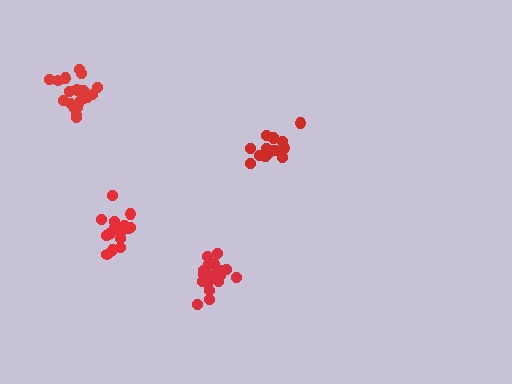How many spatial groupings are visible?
There are 4 spatial groupings.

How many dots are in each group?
Group 1: 21 dots, Group 2: 16 dots, Group 3: 21 dots, Group 4: 15 dots (73 total).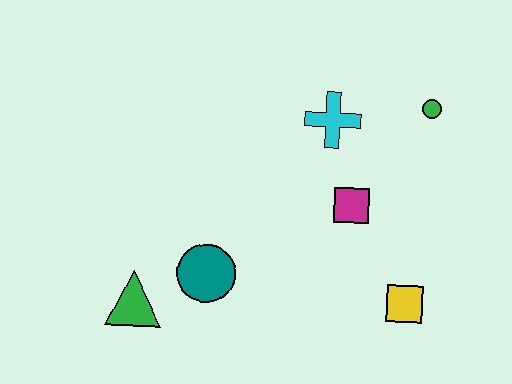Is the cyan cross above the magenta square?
Yes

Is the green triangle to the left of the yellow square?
Yes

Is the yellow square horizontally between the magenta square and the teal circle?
No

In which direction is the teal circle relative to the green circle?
The teal circle is to the left of the green circle.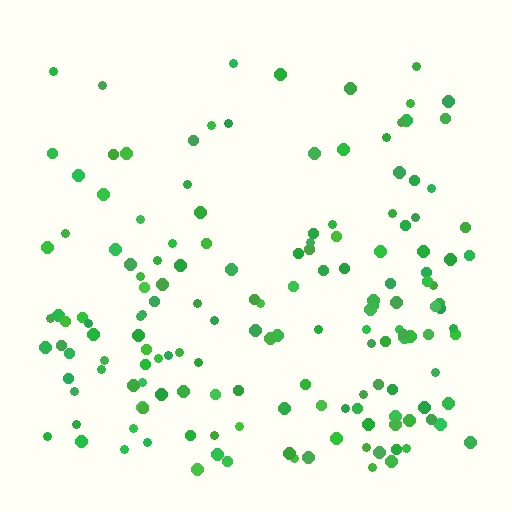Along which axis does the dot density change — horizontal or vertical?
Vertical.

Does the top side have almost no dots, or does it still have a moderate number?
Still a moderate number, just noticeably fewer than the bottom.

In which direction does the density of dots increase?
From top to bottom, with the bottom side densest.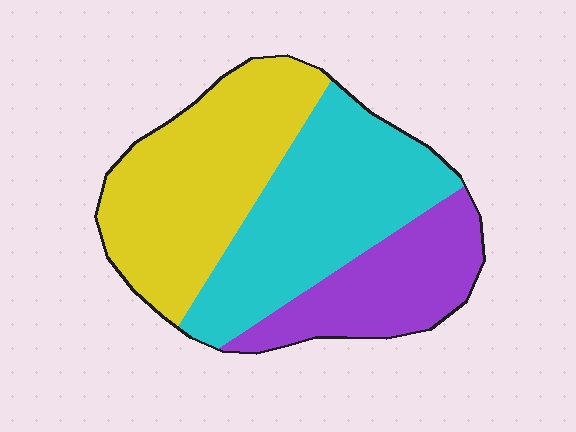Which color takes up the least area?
Purple, at roughly 25%.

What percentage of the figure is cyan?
Cyan covers 38% of the figure.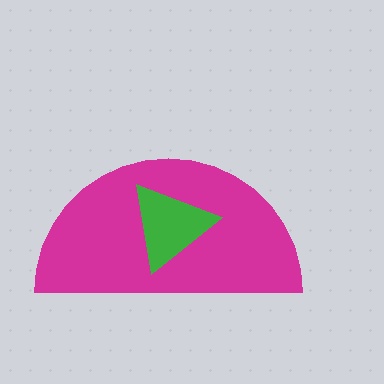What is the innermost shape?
The green triangle.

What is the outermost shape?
The magenta semicircle.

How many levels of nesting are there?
2.